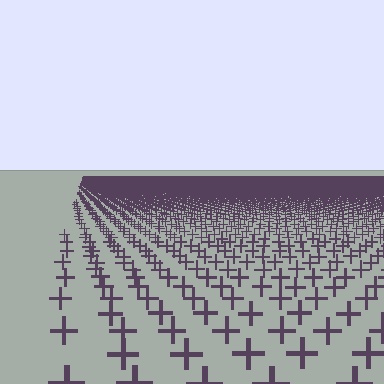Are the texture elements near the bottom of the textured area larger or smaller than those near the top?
Larger. Near the bottom, elements are closer to the viewer and appear at a bigger on-screen size.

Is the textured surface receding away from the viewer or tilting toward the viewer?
The surface is receding away from the viewer. Texture elements get smaller and denser toward the top.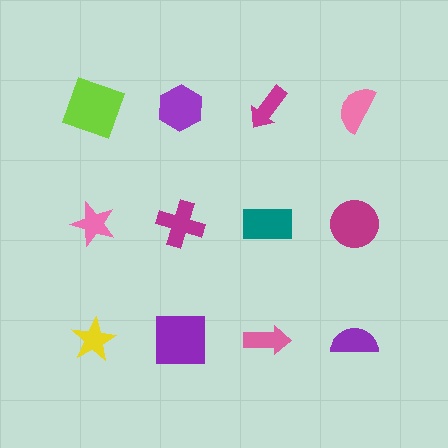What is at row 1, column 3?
A magenta arrow.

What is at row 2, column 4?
A magenta circle.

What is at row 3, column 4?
A purple semicircle.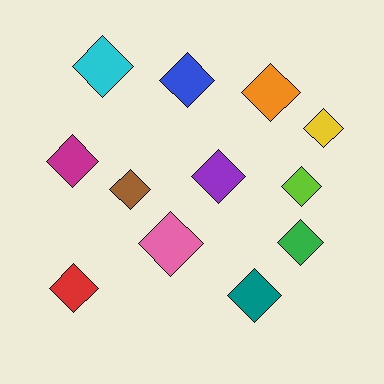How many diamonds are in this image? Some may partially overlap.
There are 12 diamonds.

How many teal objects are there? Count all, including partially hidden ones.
There is 1 teal object.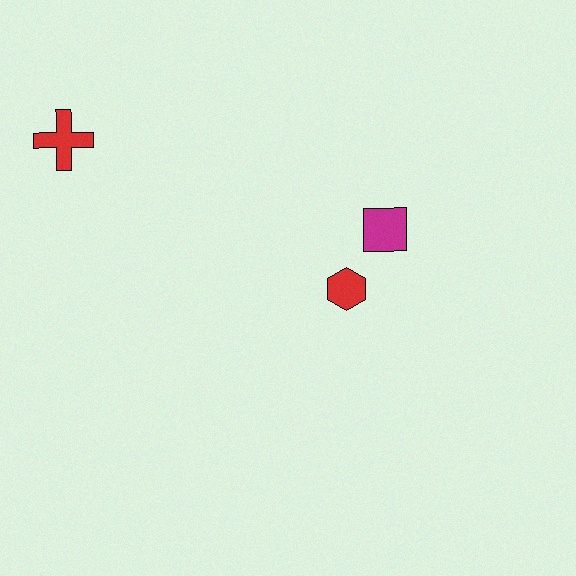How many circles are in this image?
There are no circles.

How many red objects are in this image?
There are 2 red objects.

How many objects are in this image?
There are 3 objects.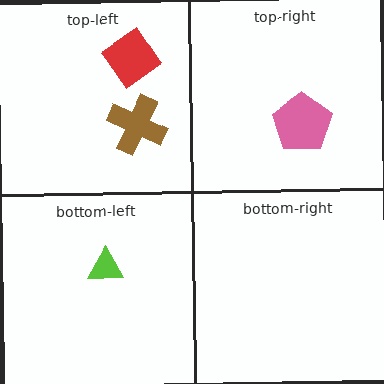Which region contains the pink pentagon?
The top-right region.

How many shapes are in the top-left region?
2.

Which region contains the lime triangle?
The bottom-left region.